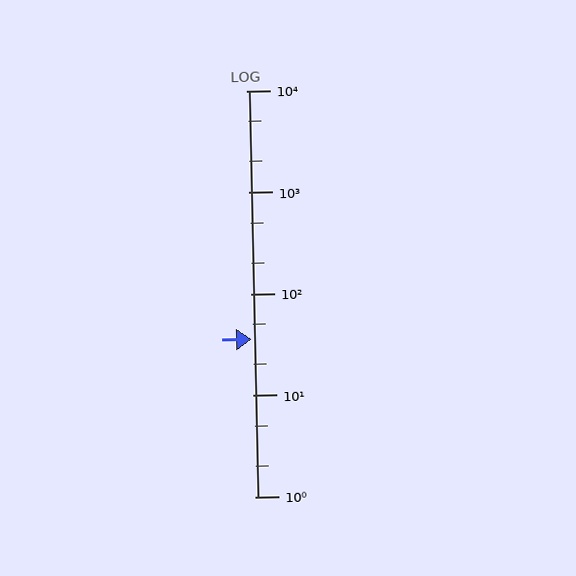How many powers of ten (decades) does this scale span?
The scale spans 4 decades, from 1 to 10000.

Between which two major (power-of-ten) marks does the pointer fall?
The pointer is between 10 and 100.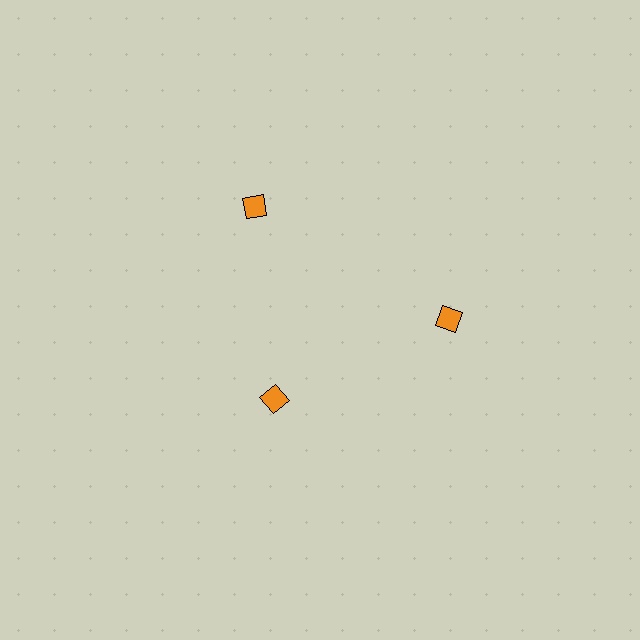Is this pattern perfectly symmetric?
No. The 3 orange diamonds are arranged in a ring, but one element near the 7 o'clock position is pulled inward toward the center, breaking the 3-fold rotational symmetry.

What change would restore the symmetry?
The symmetry would be restored by moving it outward, back onto the ring so that all 3 diamonds sit at equal angles and equal distance from the center.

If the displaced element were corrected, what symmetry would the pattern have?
It would have 3-fold rotational symmetry — the pattern would map onto itself every 120 degrees.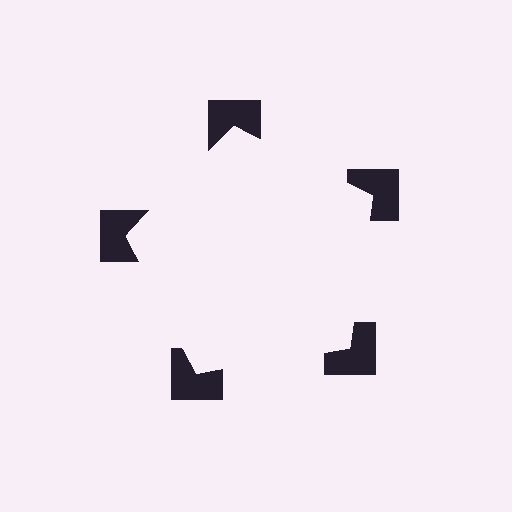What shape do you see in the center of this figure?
An illusory pentagon — its edges are inferred from the aligned wedge cuts in the notched squares, not physically drawn.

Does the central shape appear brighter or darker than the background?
It typically appears slightly brighter than the background, even though no actual brightness change is drawn.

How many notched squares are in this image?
There are 5 — one at each vertex of the illusory pentagon.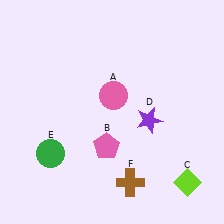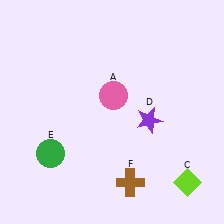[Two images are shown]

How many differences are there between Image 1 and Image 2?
There is 1 difference between the two images.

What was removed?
The pink pentagon (B) was removed in Image 2.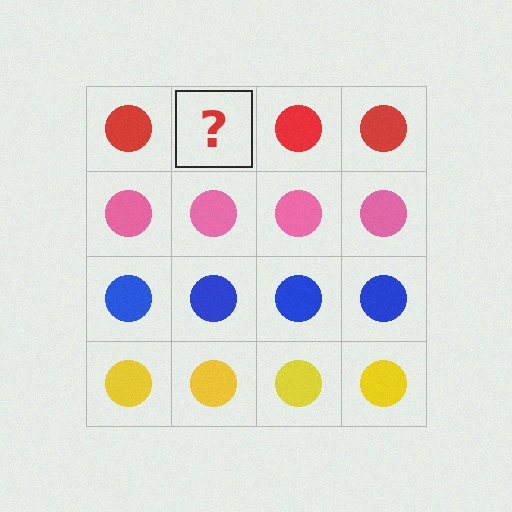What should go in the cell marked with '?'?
The missing cell should contain a red circle.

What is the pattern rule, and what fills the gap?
The rule is that each row has a consistent color. The gap should be filled with a red circle.